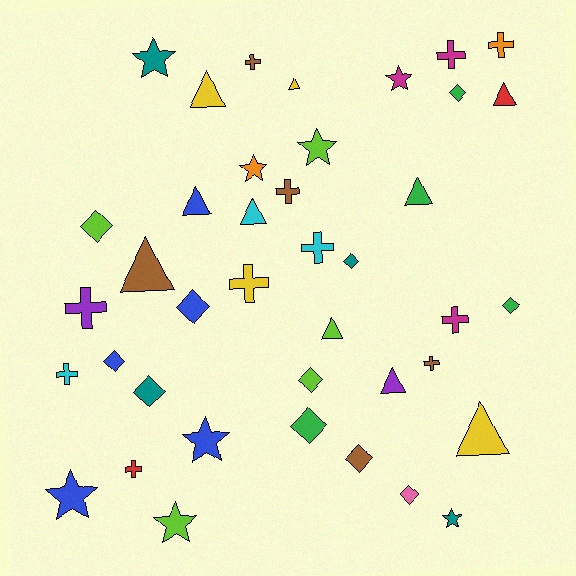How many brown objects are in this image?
There are 5 brown objects.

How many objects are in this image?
There are 40 objects.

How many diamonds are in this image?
There are 11 diamonds.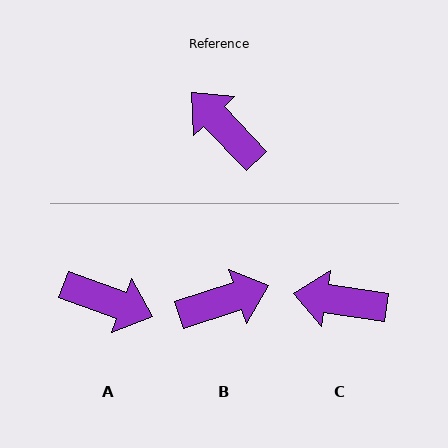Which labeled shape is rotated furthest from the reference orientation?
A, about 153 degrees away.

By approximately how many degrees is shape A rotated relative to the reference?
Approximately 153 degrees clockwise.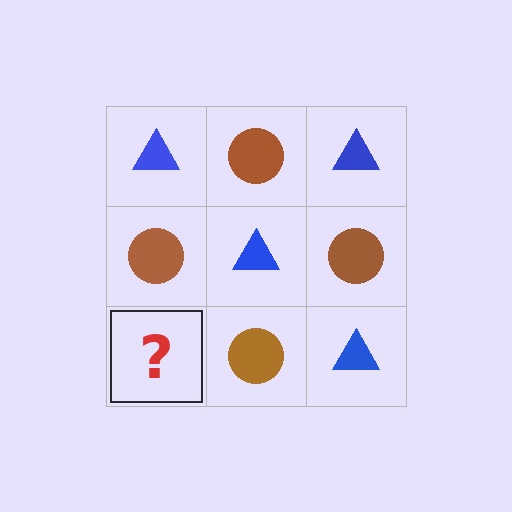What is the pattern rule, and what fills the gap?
The rule is that it alternates blue triangle and brown circle in a checkerboard pattern. The gap should be filled with a blue triangle.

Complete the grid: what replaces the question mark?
The question mark should be replaced with a blue triangle.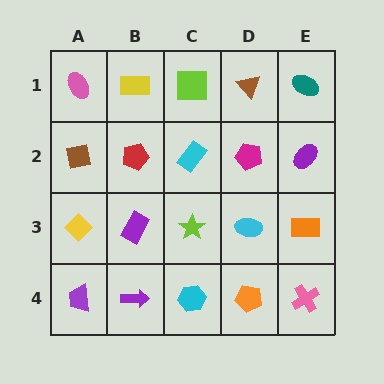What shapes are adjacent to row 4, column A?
A yellow diamond (row 3, column A), a purple arrow (row 4, column B).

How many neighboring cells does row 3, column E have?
3.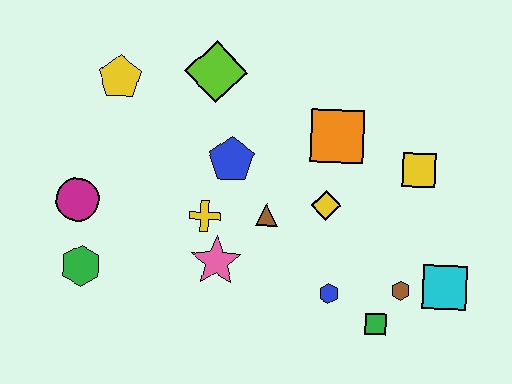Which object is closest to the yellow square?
The orange square is closest to the yellow square.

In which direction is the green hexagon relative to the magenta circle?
The green hexagon is below the magenta circle.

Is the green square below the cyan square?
Yes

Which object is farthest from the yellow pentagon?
The cyan square is farthest from the yellow pentagon.